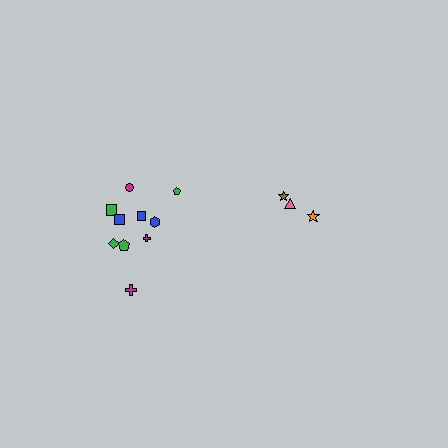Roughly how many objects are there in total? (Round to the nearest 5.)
Roughly 15 objects in total.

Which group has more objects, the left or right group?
The left group.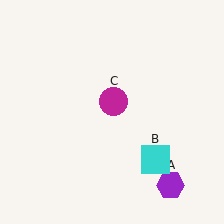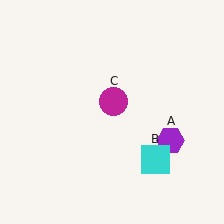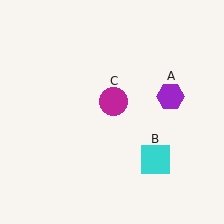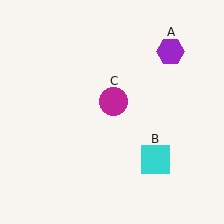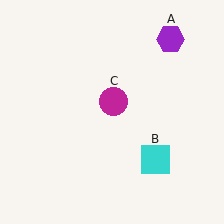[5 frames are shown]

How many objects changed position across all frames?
1 object changed position: purple hexagon (object A).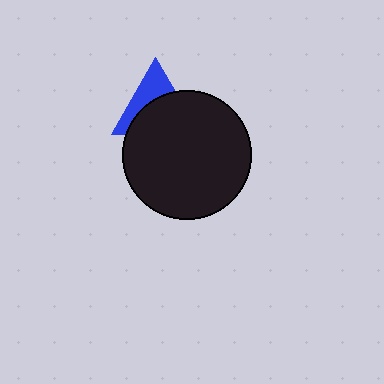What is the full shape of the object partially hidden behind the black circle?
The partially hidden object is a blue triangle.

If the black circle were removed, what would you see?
You would see the complete blue triangle.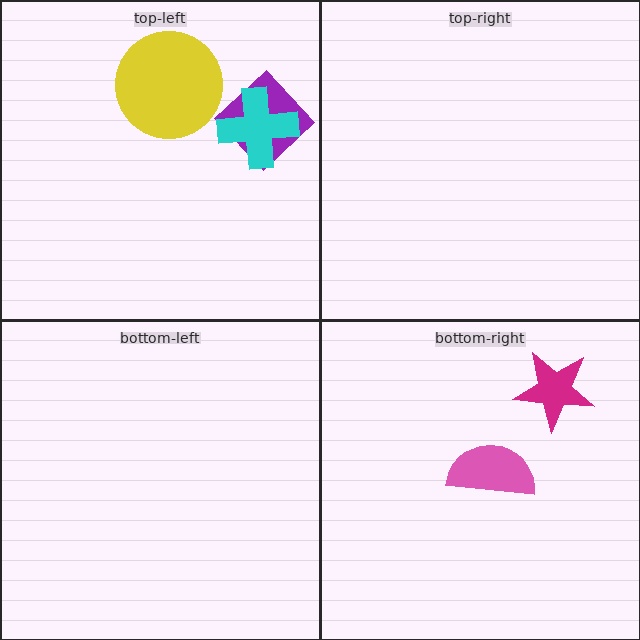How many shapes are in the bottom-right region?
2.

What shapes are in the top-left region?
The purple diamond, the yellow circle, the cyan cross.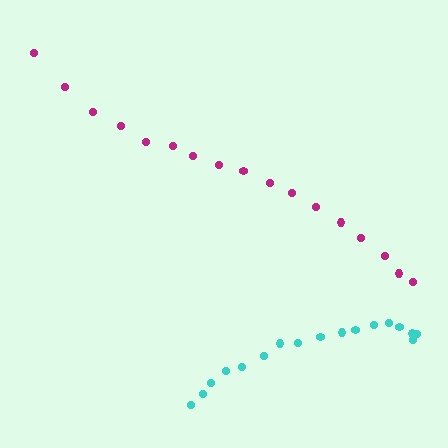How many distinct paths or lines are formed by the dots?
There are 2 distinct paths.